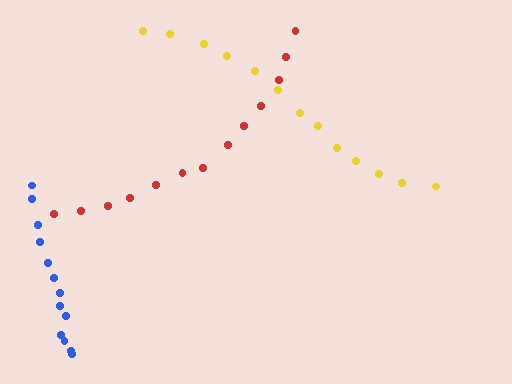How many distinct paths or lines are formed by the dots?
There are 3 distinct paths.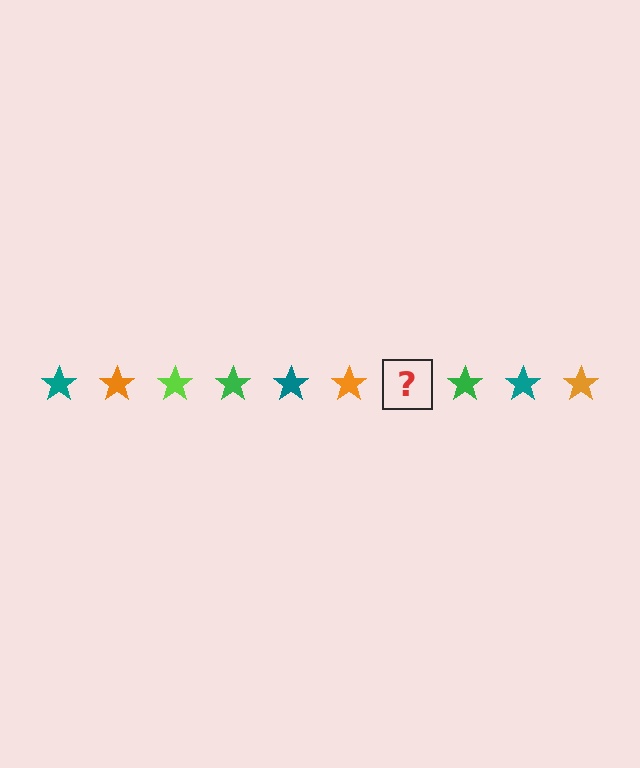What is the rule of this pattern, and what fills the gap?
The rule is that the pattern cycles through teal, orange, lime, green stars. The gap should be filled with a lime star.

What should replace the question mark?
The question mark should be replaced with a lime star.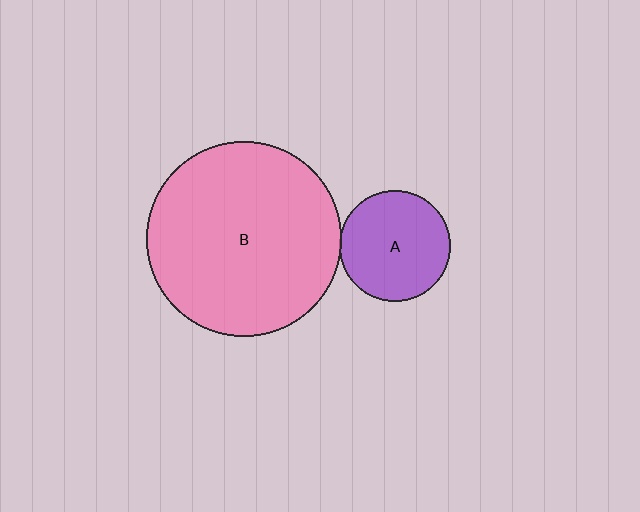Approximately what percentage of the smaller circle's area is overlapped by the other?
Approximately 5%.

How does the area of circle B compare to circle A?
Approximately 3.1 times.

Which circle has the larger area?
Circle B (pink).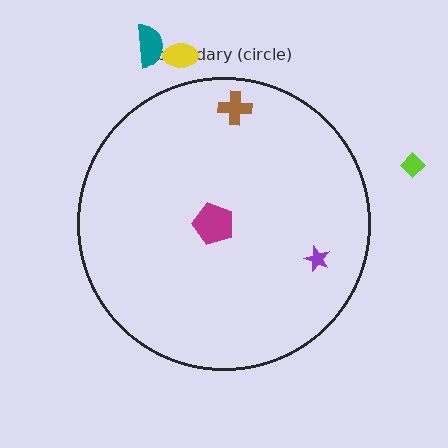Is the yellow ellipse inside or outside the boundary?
Outside.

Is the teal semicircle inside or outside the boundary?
Outside.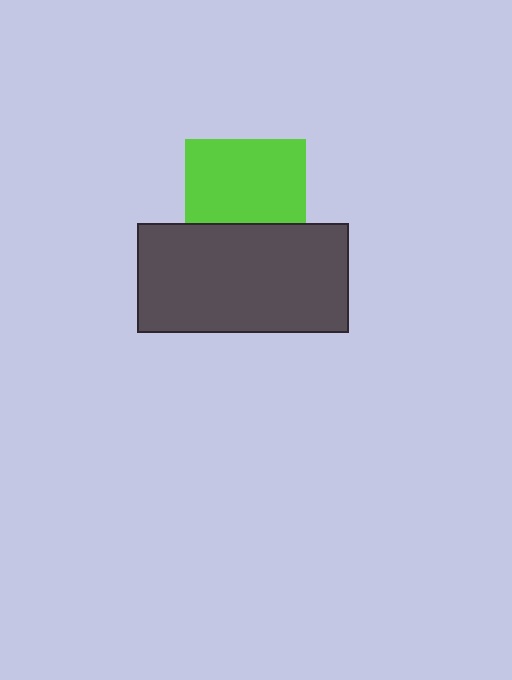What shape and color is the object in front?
The object in front is a dark gray rectangle.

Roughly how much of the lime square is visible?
Most of it is visible (roughly 70%).